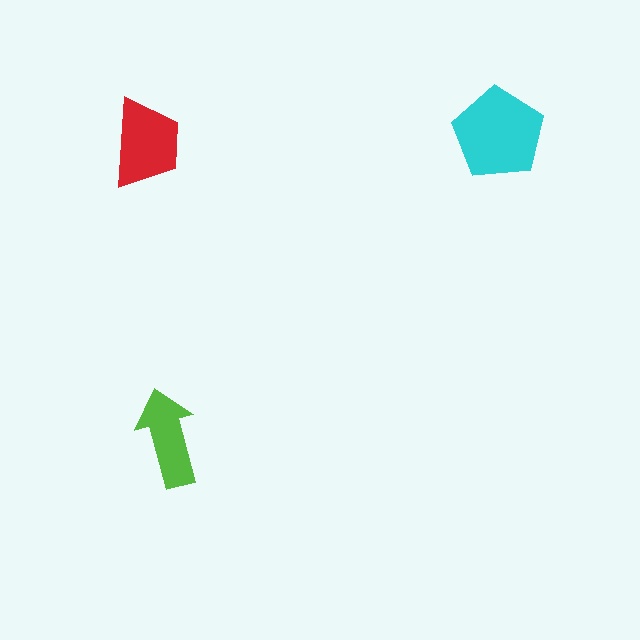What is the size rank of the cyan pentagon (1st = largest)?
1st.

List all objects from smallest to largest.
The lime arrow, the red trapezoid, the cyan pentagon.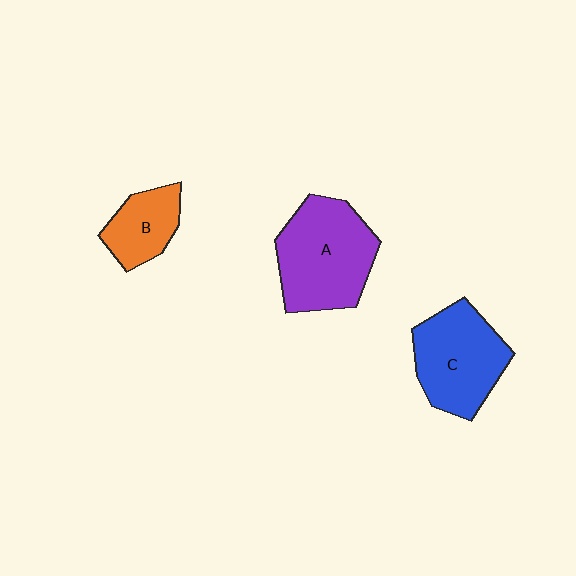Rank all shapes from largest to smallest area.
From largest to smallest: A (purple), C (blue), B (orange).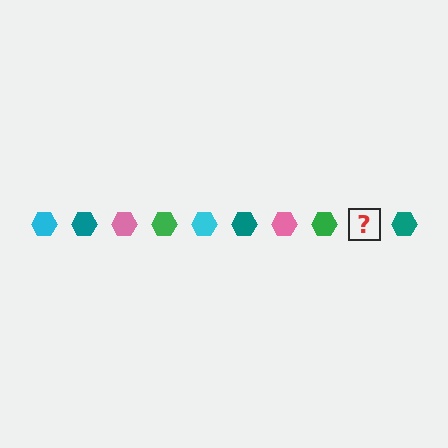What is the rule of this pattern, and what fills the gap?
The rule is that the pattern cycles through cyan, teal, pink, green hexagons. The gap should be filled with a cyan hexagon.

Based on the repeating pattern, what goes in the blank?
The blank should be a cyan hexagon.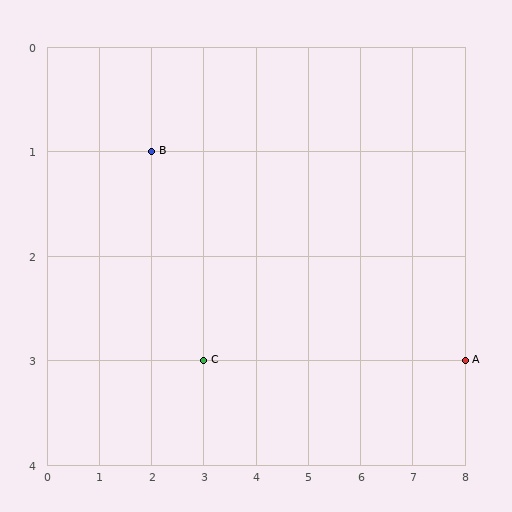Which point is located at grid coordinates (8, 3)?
Point A is at (8, 3).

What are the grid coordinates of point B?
Point B is at grid coordinates (2, 1).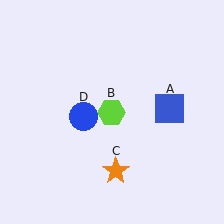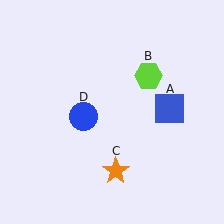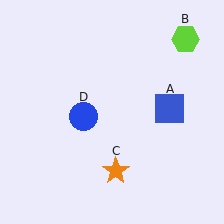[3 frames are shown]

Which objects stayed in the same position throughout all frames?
Blue square (object A) and orange star (object C) and blue circle (object D) remained stationary.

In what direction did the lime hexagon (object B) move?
The lime hexagon (object B) moved up and to the right.